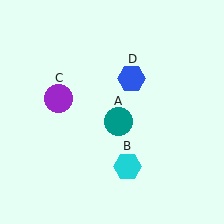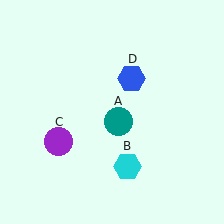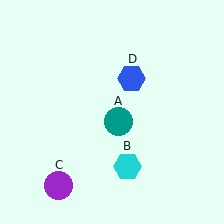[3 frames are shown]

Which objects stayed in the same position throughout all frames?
Teal circle (object A) and cyan hexagon (object B) and blue hexagon (object D) remained stationary.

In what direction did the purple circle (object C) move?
The purple circle (object C) moved down.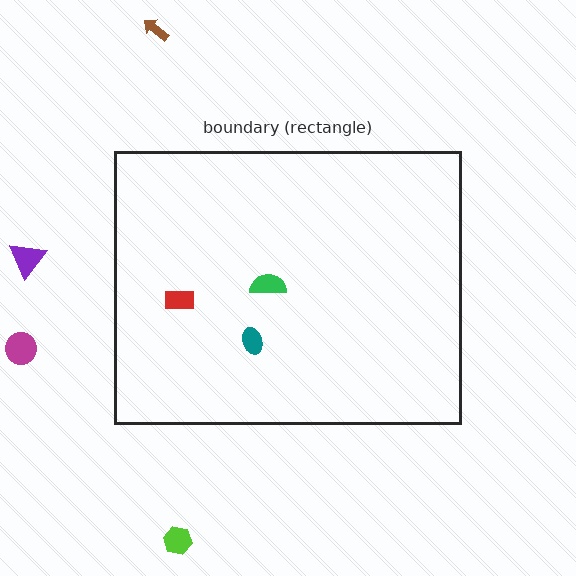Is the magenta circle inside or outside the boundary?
Outside.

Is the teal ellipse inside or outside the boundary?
Inside.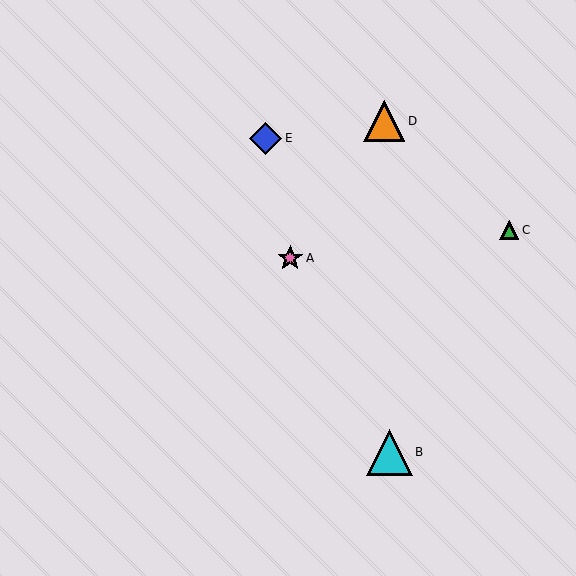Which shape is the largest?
The cyan triangle (labeled B) is the largest.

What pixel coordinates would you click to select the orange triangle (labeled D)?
Click at (384, 121) to select the orange triangle D.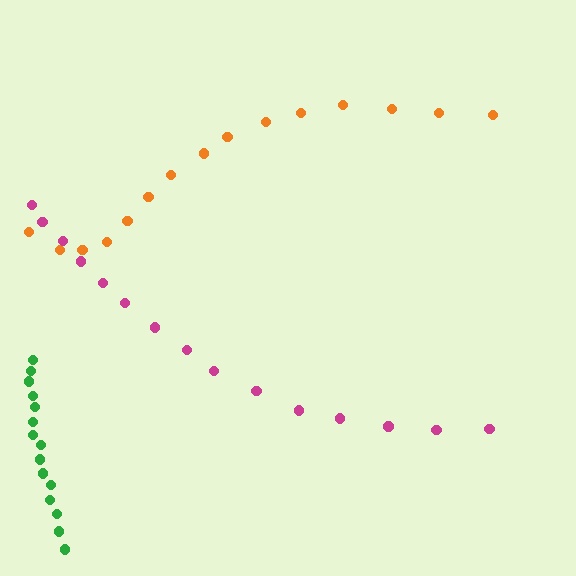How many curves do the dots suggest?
There are 3 distinct paths.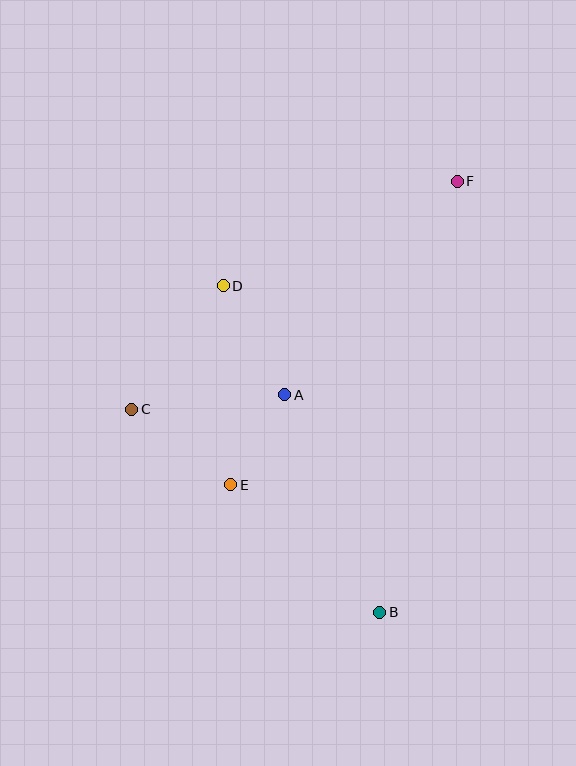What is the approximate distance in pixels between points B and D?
The distance between B and D is approximately 362 pixels.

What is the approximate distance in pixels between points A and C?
The distance between A and C is approximately 154 pixels.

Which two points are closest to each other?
Points A and E are closest to each other.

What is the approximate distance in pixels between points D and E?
The distance between D and E is approximately 199 pixels.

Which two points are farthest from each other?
Points B and F are farthest from each other.